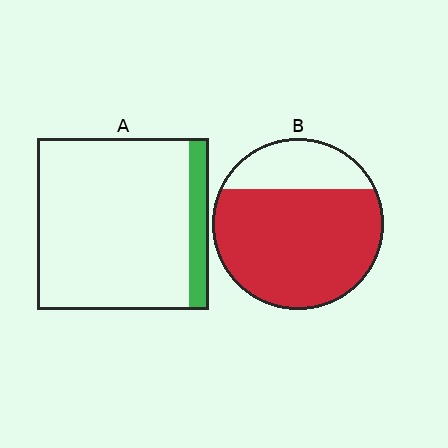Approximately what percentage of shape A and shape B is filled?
A is approximately 10% and B is approximately 75%.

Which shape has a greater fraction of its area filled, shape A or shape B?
Shape B.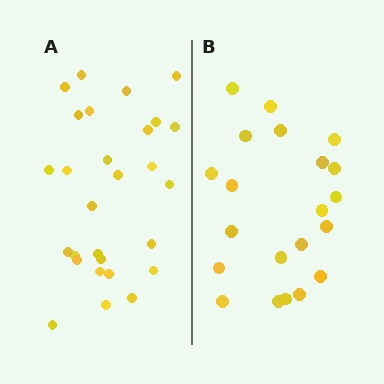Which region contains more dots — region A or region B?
Region A (the left region) has more dots.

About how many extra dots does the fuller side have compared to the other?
Region A has roughly 8 or so more dots than region B.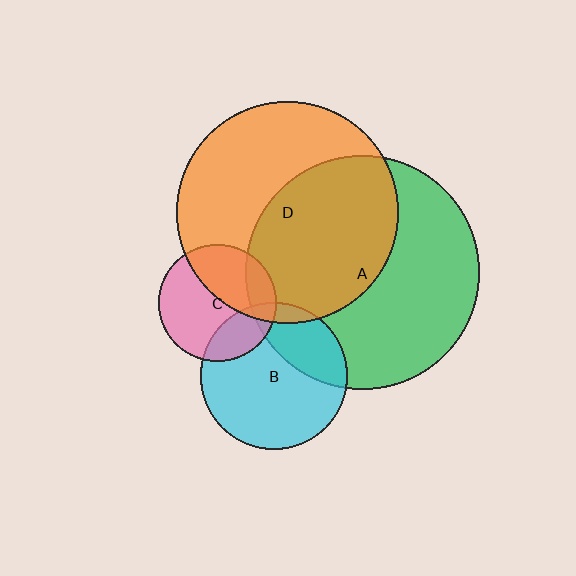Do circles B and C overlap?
Yes.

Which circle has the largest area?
Circle A (green).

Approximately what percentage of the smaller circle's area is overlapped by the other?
Approximately 25%.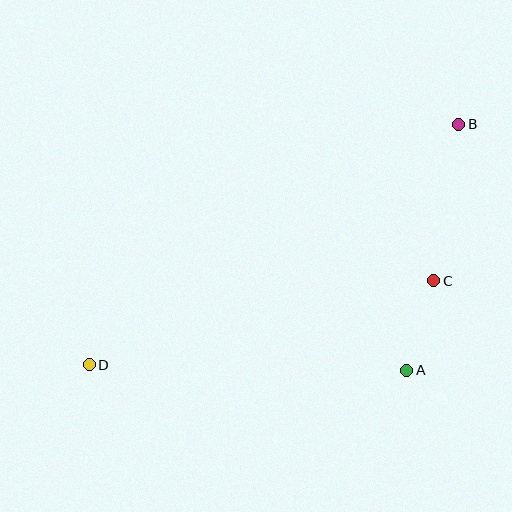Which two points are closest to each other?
Points A and C are closest to each other.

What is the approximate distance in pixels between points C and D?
The distance between C and D is approximately 355 pixels.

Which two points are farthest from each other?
Points B and D are farthest from each other.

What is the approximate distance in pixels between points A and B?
The distance between A and B is approximately 252 pixels.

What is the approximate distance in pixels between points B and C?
The distance between B and C is approximately 158 pixels.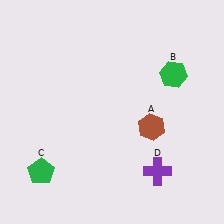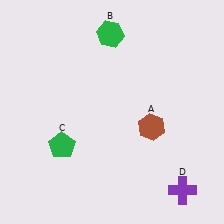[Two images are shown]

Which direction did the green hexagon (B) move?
The green hexagon (B) moved left.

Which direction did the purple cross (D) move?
The purple cross (D) moved right.